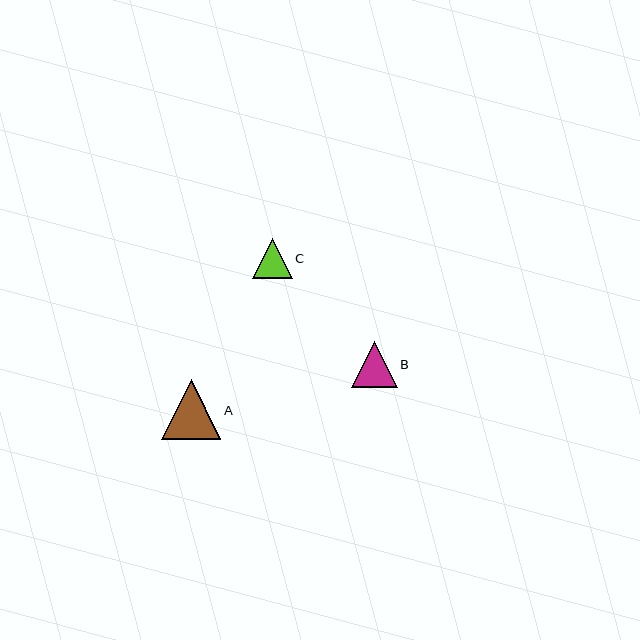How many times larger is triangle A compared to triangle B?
Triangle A is approximately 1.3 times the size of triangle B.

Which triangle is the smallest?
Triangle C is the smallest with a size of approximately 40 pixels.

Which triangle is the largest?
Triangle A is the largest with a size of approximately 59 pixels.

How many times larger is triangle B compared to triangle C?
Triangle B is approximately 1.1 times the size of triangle C.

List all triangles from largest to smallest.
From largest to smallest: A, B, C.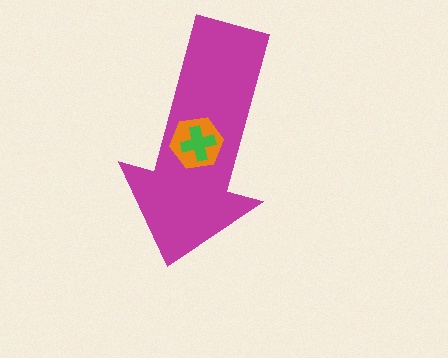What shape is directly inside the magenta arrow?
The orange hexagon.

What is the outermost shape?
The magenta arrow.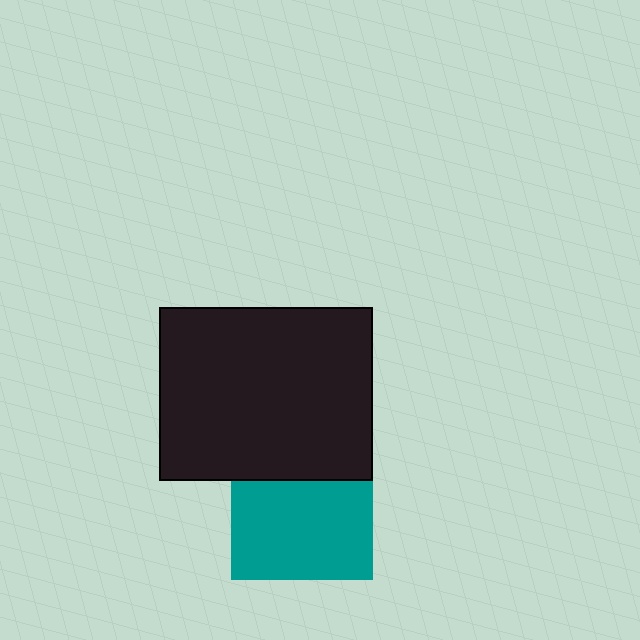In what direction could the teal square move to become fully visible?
The teal square could move down. That would shift it out from behind the black rectangle entirely.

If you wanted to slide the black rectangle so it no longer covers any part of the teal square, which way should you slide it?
Slide it up — that is the most direct way to separate the two shapes.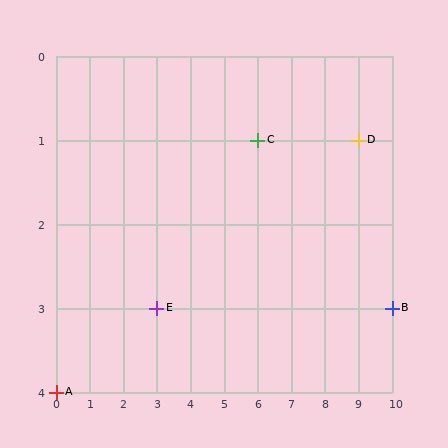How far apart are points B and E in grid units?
Points B and E are 7 columns apart.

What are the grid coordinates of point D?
Point D is at grid coordinates (9, 1).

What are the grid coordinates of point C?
Point C is at grid coordinates (6, 1).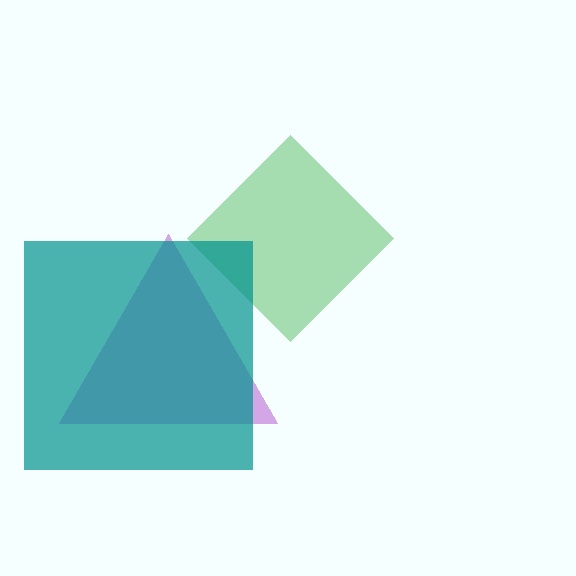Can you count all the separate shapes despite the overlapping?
Yes, there are 3 separate shapes.